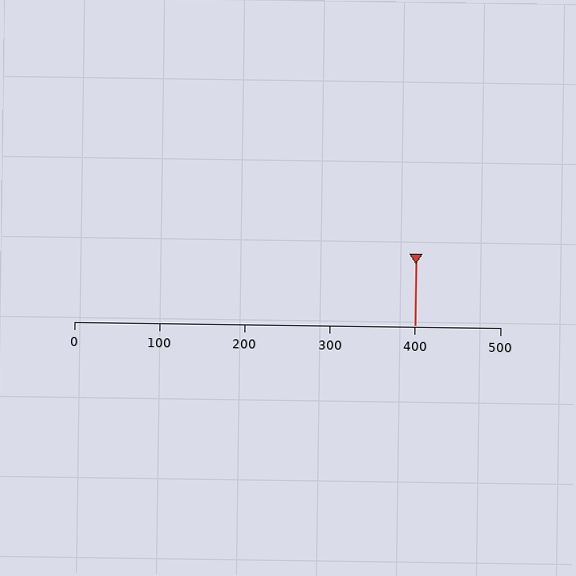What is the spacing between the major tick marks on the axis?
The major ticks are spaced 100 apart.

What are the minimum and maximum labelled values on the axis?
The axis runs from 0 to 500.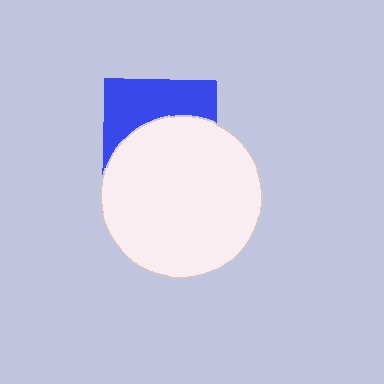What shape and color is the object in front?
The object in front is a white circle.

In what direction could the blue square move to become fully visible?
The blue square could move up. That would shift it out from behind the white circle entirely.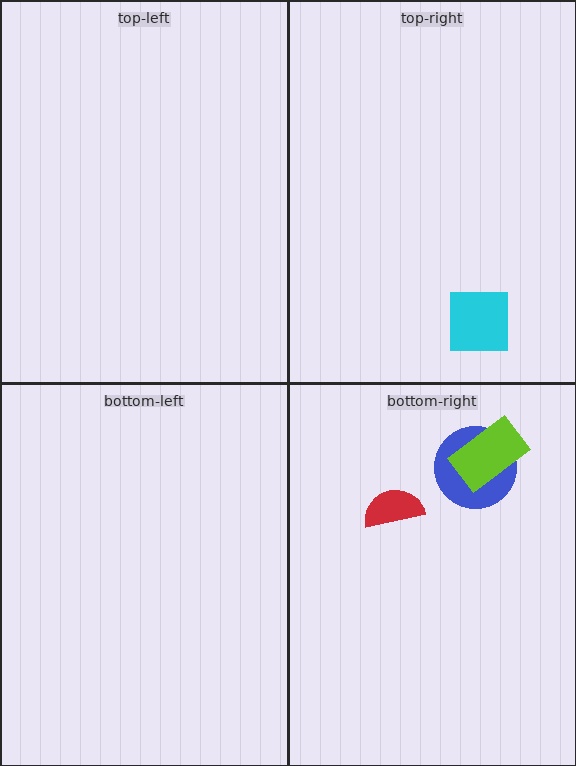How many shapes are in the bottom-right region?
3.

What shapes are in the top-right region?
The cyan square.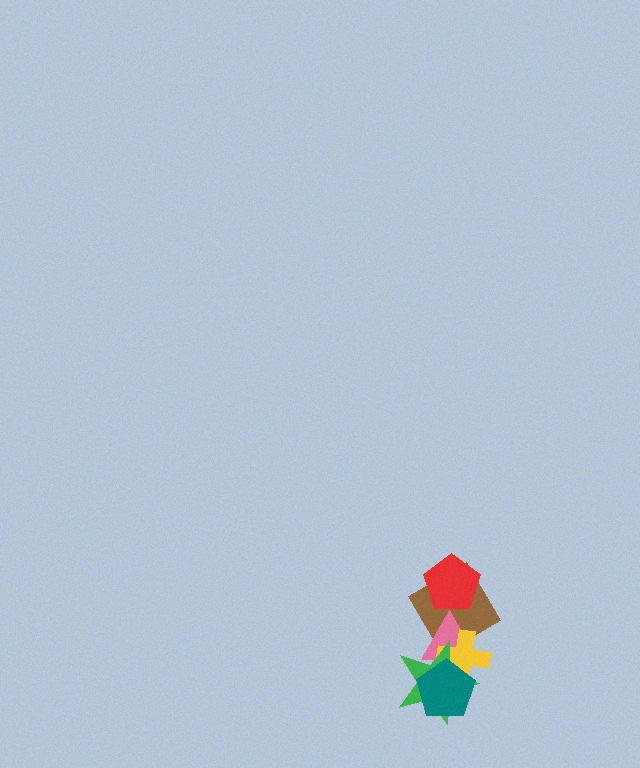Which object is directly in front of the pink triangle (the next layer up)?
The yellow cross is directly in front of the pink triangle.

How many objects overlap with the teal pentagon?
3 objects overlap with the teal pentagon.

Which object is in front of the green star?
The teal pentagon is in front of the green star.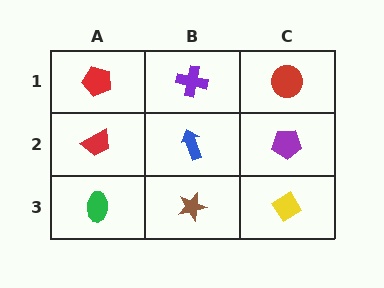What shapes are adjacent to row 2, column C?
A red circle (row 1, column C), a yellow diamond (row 3, column C), a blue arrow (row 2, column B).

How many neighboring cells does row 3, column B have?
3.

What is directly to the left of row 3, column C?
A brown star.